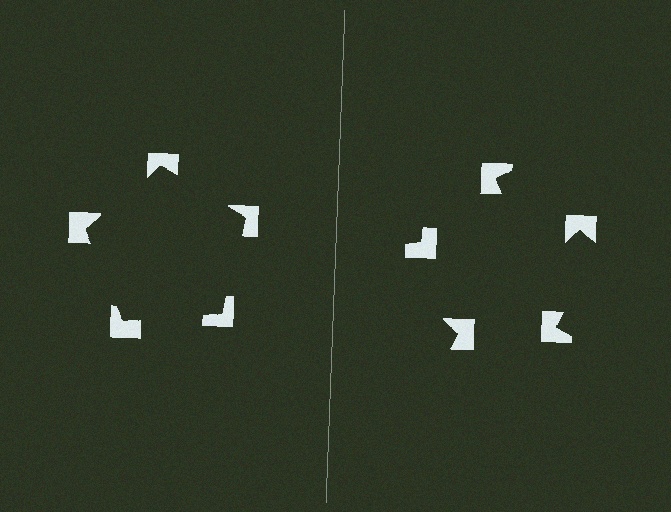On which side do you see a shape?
An illusory pentagon appears on the left side. On the right side the wedge cuts are rotated, so no coherent shape forms.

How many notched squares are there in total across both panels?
10 — 5 on each side.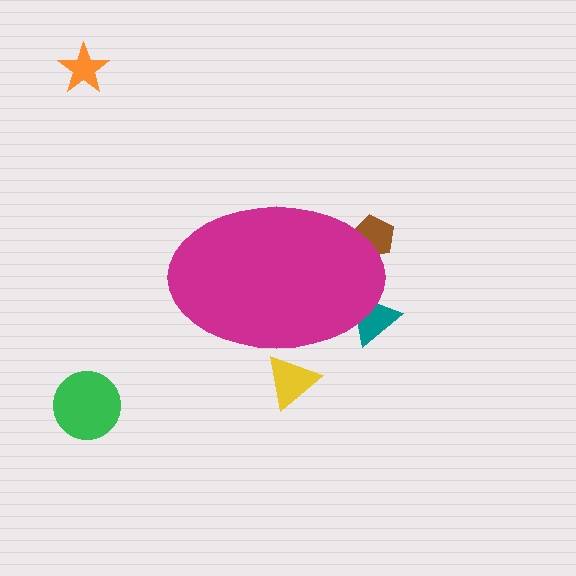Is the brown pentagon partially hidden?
Yes, the brown pentagon is partially hidden behind the magenta ellipse.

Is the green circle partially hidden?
No, the green circle is fully visible.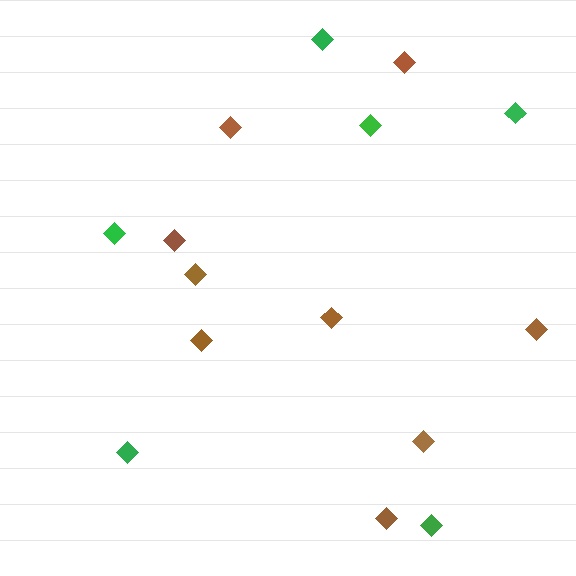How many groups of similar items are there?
There are 2 groups: one group of green diamonds (6) and one group of brown diamonds (9).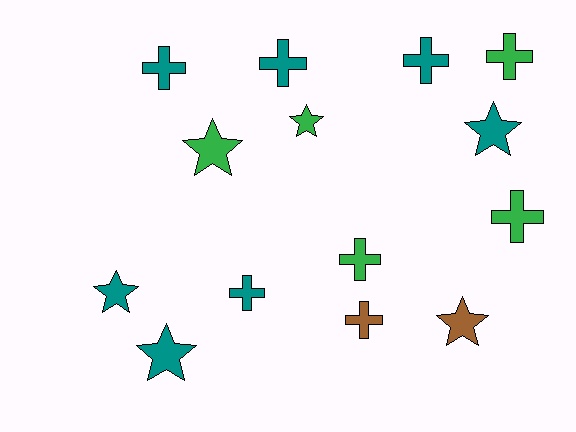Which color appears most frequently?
Teal, with 7 objects.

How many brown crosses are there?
There is 1 brown cross.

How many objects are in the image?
There are 14 objects.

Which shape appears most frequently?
Cross, with 8 objects.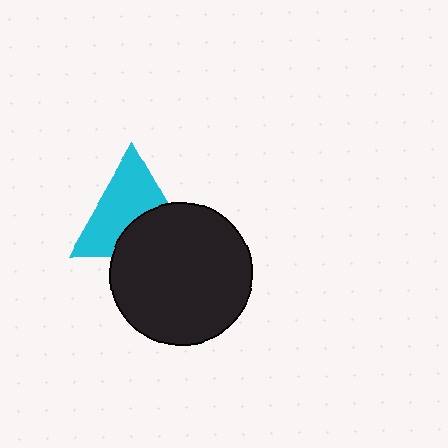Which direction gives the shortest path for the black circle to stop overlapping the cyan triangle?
Moving down gives the shortest separation.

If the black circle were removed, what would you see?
You would see the complete cyan triangle.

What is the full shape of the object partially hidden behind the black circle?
The partially hidden object is a cyan triangle.